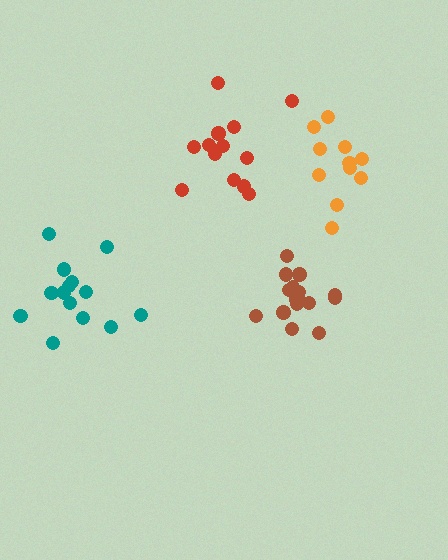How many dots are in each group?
Group 1: 11 dots, Group 2: 13 dots, Group 3: 14 dots, Group 4: 16 dots (54 total).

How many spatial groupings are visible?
There are 4 spatial groupings.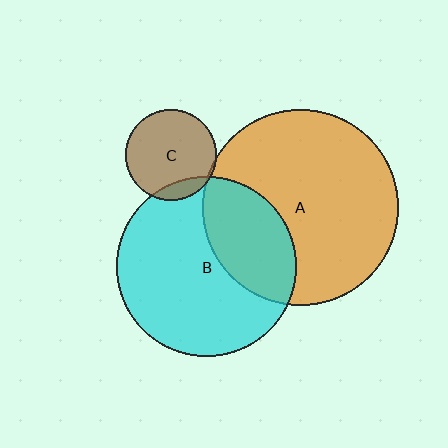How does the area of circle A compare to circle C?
Approximately 4.7 times.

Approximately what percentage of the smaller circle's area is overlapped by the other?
Approximately 10%.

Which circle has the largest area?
Circle A (orange).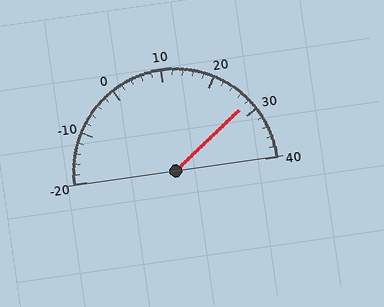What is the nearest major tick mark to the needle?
The nearest major tick mark is 30.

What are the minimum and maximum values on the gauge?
The gauge ranges from -20 to 40.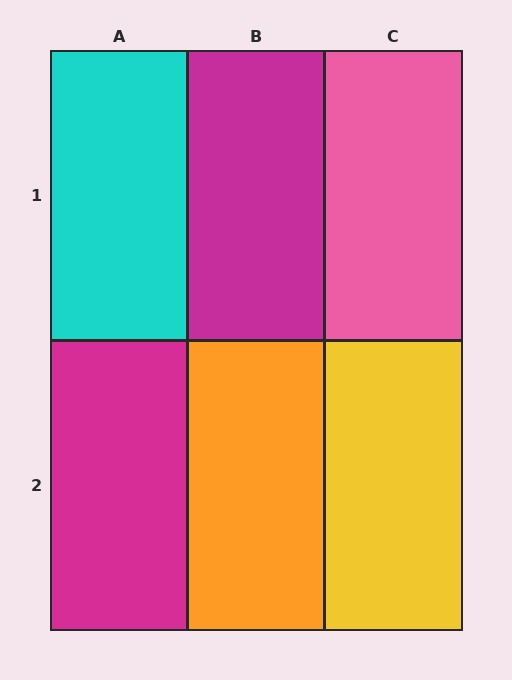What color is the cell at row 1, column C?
Pink.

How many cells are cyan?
1 cell is cyan.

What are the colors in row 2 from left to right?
Magenta, orange, yellow.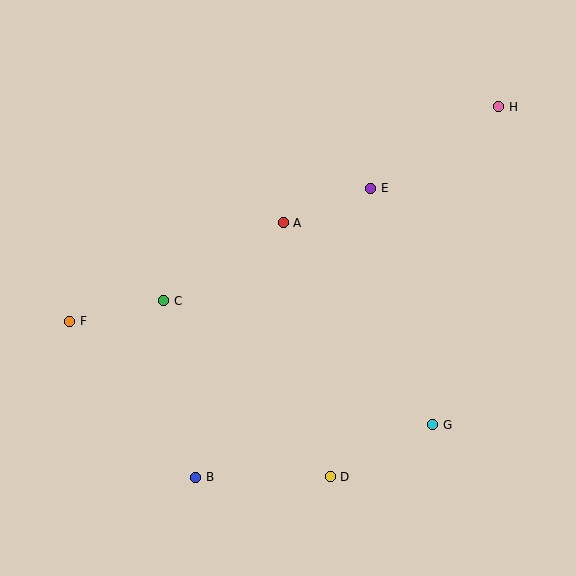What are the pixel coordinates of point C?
Point C is at (164, 301).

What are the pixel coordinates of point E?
Point E is at (371, 188).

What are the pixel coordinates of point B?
Point B is at (196, 477).